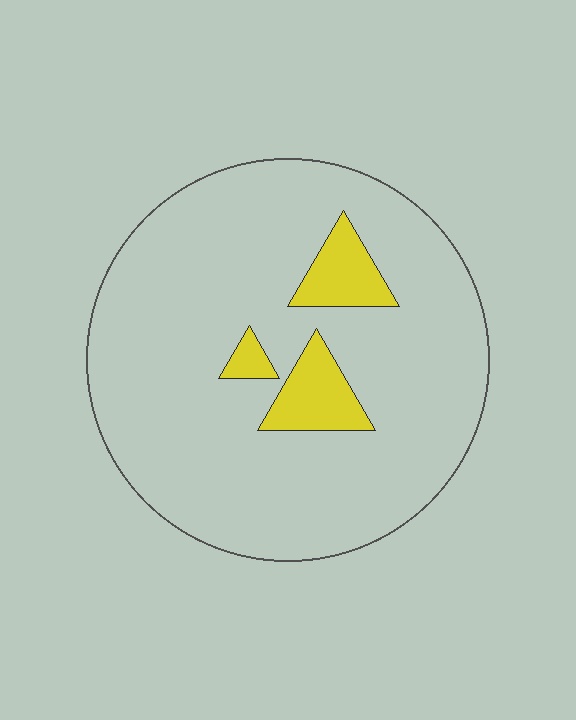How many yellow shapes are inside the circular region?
3.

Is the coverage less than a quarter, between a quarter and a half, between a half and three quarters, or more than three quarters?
Less than a quarter.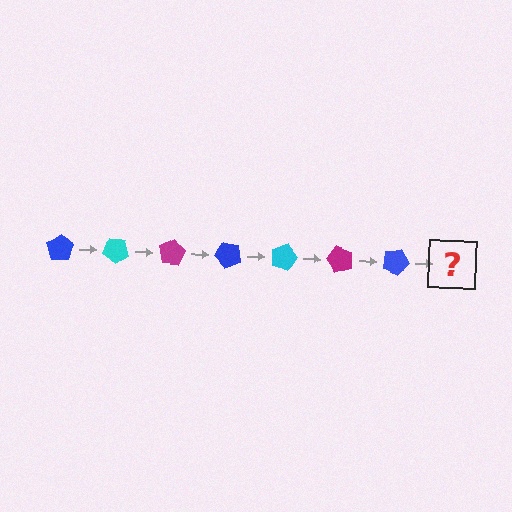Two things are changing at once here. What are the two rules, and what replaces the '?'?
The two rules are that it rotates 40 degrees each step and the color cycles through blue, cyan, and magenta. The '?' should be a cyan pentagon, rotated 280 degrees from the start.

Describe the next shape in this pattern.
It should be a cyan pentagon, rotated 280 degrees from the start.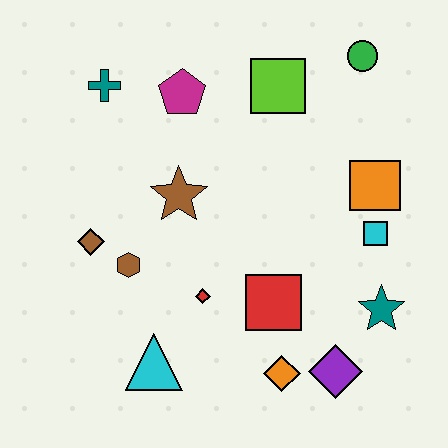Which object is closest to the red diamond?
The red square is closest to the red diamond.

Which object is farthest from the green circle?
The cyan triangle is farthest from the green circle.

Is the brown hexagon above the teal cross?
No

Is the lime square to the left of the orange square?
Yes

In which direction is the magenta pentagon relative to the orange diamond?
The magenta pentagon is above the orange diamond.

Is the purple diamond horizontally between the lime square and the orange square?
Yes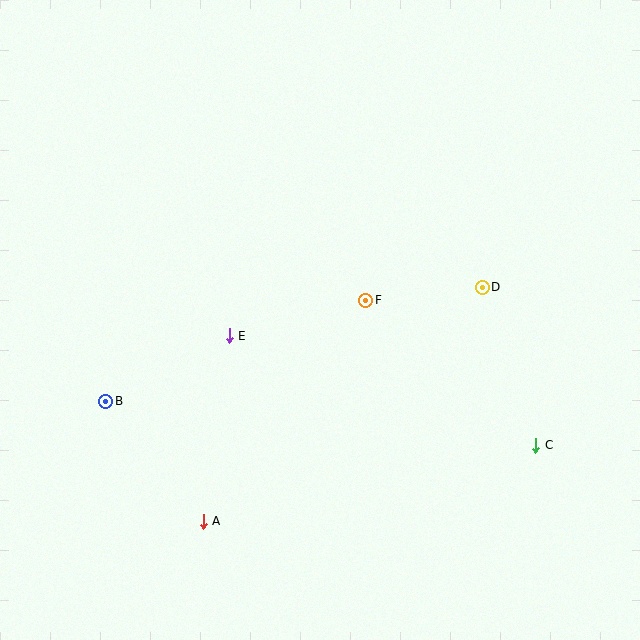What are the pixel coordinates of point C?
Point C is at (536, 445).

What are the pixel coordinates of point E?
Point E is at (229, 336).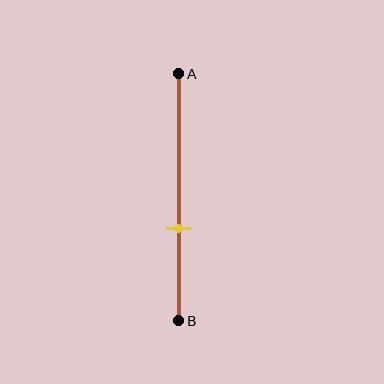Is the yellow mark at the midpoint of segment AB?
No, the mark is at about 65% from A, not at the 50% midpoint.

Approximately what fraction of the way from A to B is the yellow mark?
The yellow mark is approximately 65% of the way from A to B.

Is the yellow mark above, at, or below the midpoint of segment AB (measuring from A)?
The yellow mark is below the midpoint of segment AB.